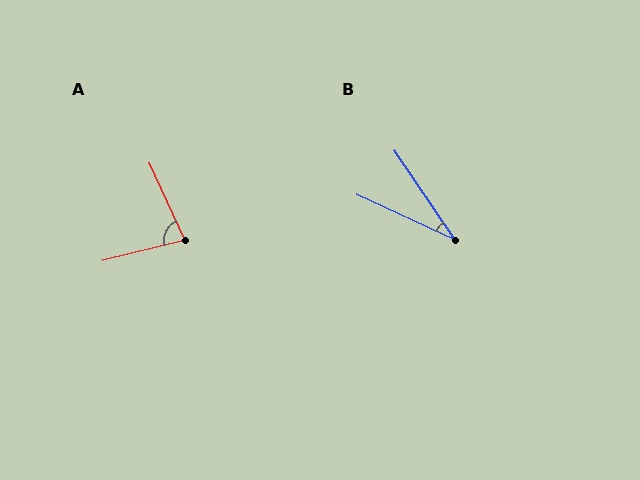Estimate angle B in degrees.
Approximately 31 degrees.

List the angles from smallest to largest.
B (31°), A (80°).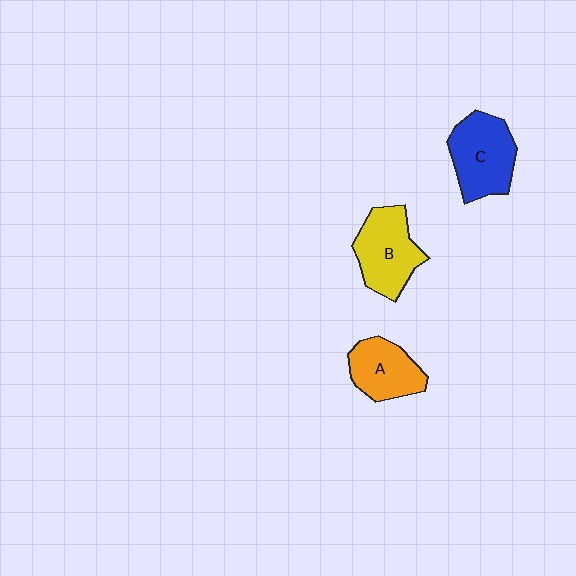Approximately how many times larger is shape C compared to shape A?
Approximately 1.3 times.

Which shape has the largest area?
Shape C (blue).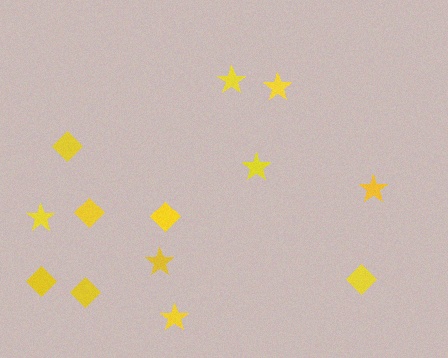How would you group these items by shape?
There are 2 groups: one group of stars (7) and one group of diamonds (6).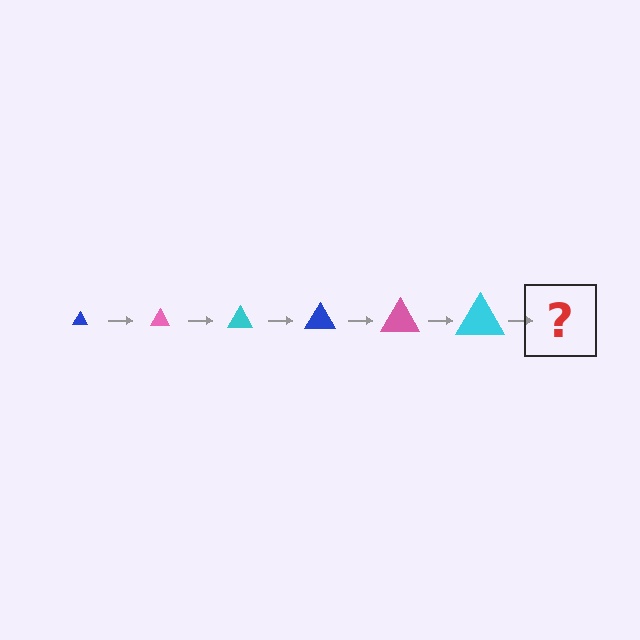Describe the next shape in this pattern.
It should be a blue triangle, larger than the previous one.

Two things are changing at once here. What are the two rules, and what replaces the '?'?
The two rules are that the triangle grows larger each step and the color cycles through blue, pink, and cyan. The '?' should be a blue triangle, larger than the previous one.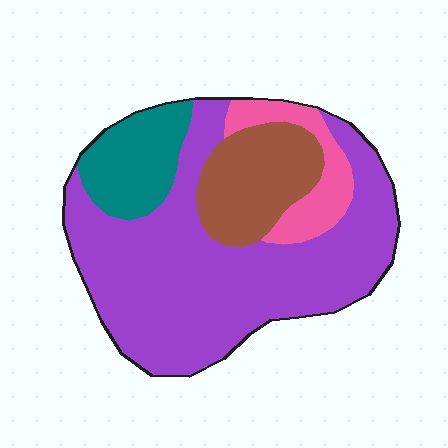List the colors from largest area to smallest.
From largest to smallest: purple, brown, teal, pink.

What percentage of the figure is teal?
Teal takes up less than a quarter of the figure.